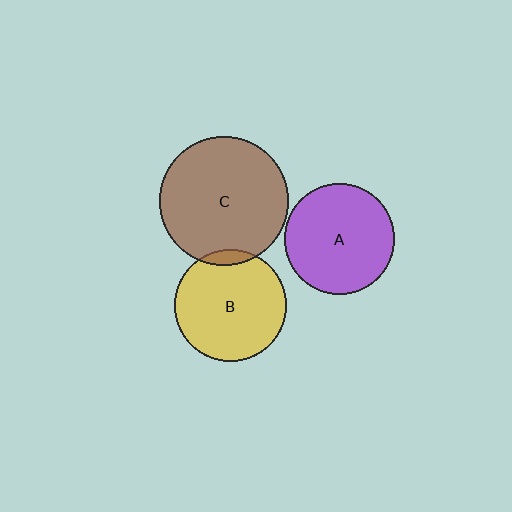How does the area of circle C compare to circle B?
Approximately 1.3 times.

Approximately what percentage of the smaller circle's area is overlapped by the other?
Approximately 5%.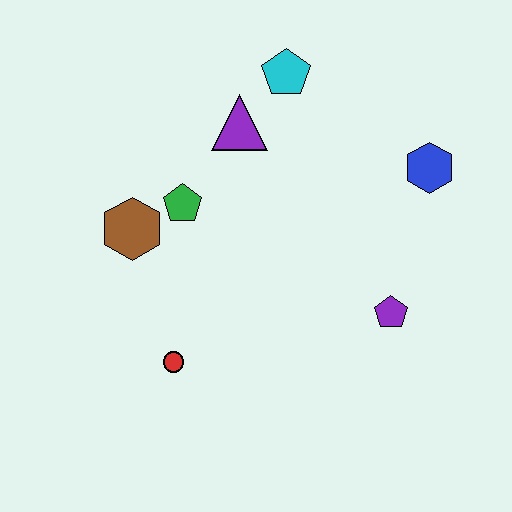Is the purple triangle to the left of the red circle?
No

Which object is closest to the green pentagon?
The brown hexagon is closest to the green pentagon.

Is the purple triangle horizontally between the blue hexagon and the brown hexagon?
Yes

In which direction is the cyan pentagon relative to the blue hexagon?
The cyan pentagon is to the left of the blue hexagon.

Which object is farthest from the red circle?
The blue hexagon is farthest from the red circle.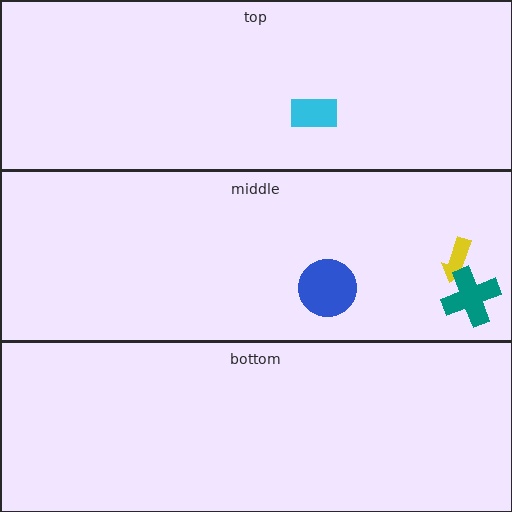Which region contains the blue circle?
The middle region.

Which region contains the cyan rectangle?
The top region.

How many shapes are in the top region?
1.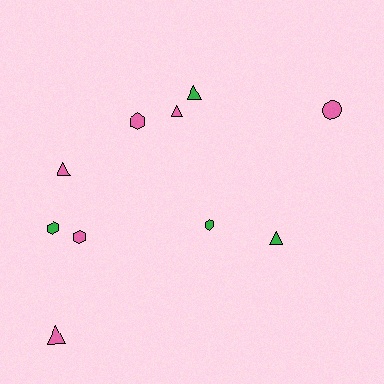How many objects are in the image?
There are 10 objects.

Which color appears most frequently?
Pink, with 6 objects.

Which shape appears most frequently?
Triangle, with 5 objects.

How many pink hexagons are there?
There are 2 pink hexagons.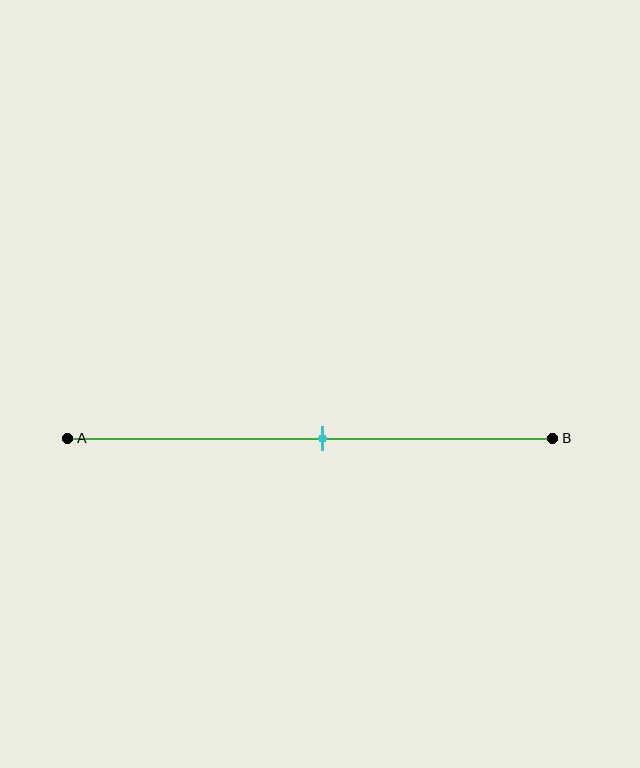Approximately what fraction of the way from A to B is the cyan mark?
The cyan mark is approximately 55% of the way from A to B.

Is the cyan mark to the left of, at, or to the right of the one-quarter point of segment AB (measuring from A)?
The cyan mark is to the right of the one-quarter point of segment AB.